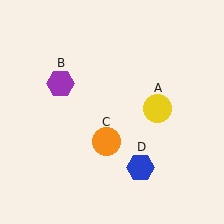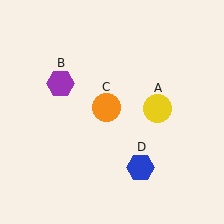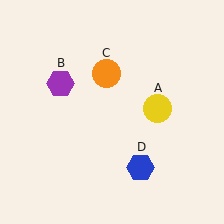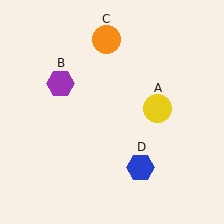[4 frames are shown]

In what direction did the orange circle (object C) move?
The orange circle (object C) moved up.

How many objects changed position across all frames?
1 object changed position: orange circle (object C).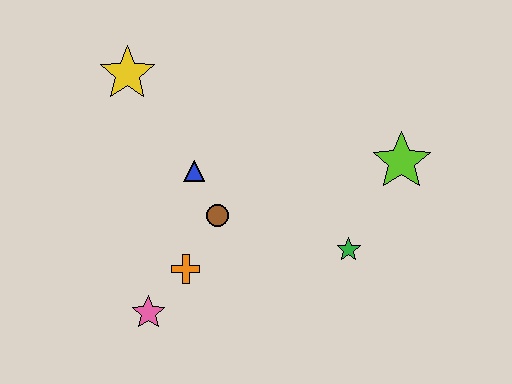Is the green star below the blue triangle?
Yes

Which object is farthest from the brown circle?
The lime star is farthest from the brown circle.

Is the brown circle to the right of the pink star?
Yes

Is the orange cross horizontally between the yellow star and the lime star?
Yes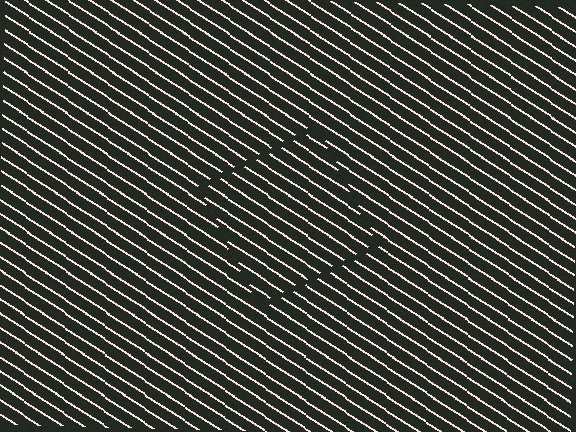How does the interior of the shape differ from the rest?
The interior of the shape contains the same grating, shifted by half a period — the contour is defined by the phase discontinuity where line-ends from the inner and outer gratings abut.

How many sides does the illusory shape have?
4 sides — the line-ends trace a square.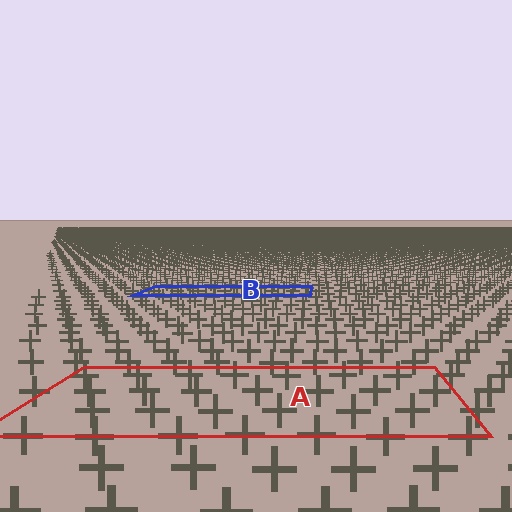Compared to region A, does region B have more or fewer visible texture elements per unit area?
Region B has more texture elements per unit area — they are packed more densely because it is farther away.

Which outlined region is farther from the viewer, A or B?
Region B is farther from the viewer — the texture elements inside it appear smaller and more densely packed.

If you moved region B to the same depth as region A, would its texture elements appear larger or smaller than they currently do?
They would appear larger. At a closer depth, the same texture elements are projected at a bigger on-screen size.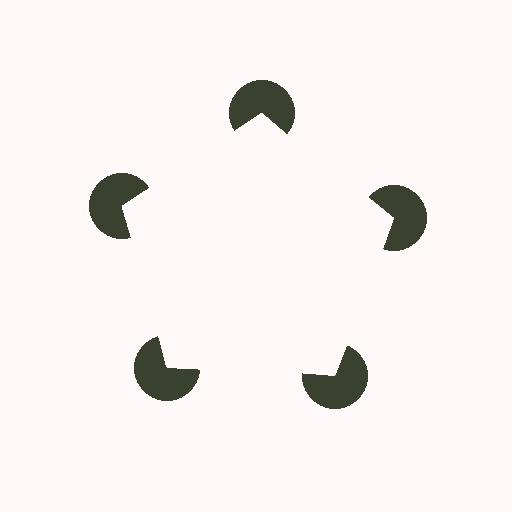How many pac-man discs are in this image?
There are 5 — one at each vertex of the illusory pentagon.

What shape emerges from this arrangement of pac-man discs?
An illusory pentagon — its edges are inferred from the aligned wedge cuts in the pac-man discs, not physically drawn.